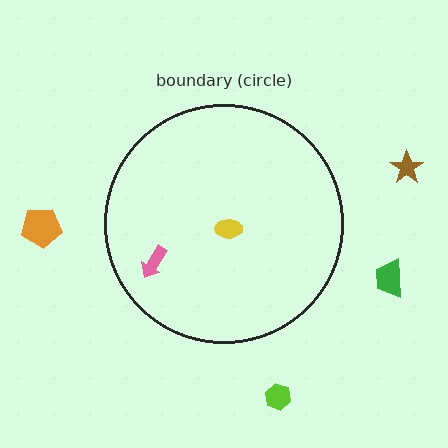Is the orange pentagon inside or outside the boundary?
Outside.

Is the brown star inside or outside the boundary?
Outside.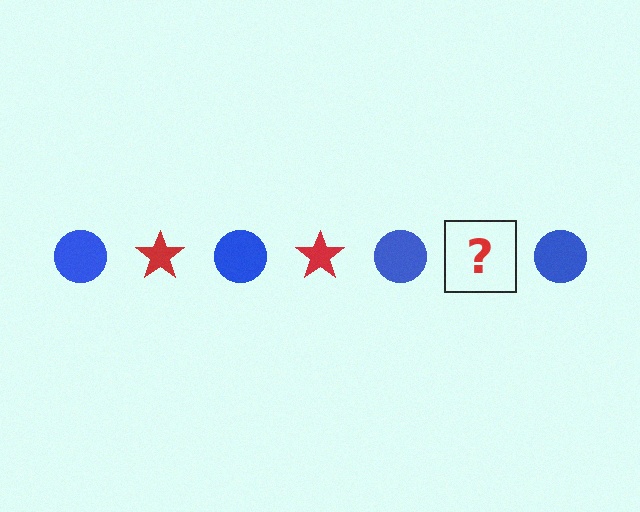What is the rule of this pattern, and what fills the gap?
The rule is that the pattern alternates between blue circle and red star. The gap should be filled with a red star.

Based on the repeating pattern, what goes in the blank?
The blank should be a red star.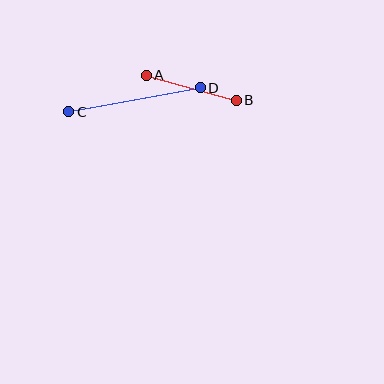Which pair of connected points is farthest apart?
Points C and D are farthest apart.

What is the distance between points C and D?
The distance is approximately 134 pixels.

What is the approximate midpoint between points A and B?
The midpoint is at approximately (191, 88) pixels.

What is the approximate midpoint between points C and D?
The midpoint is at approximately (134, 100) pixels.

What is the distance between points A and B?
The distance is approximately 94 pixels.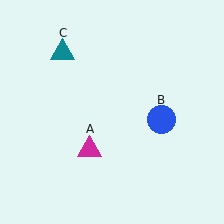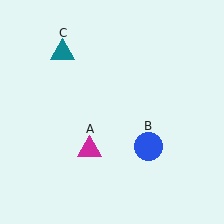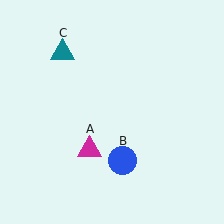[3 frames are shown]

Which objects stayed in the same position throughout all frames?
Magenta triangle (object A) and teal triangle (object C) remained stationary.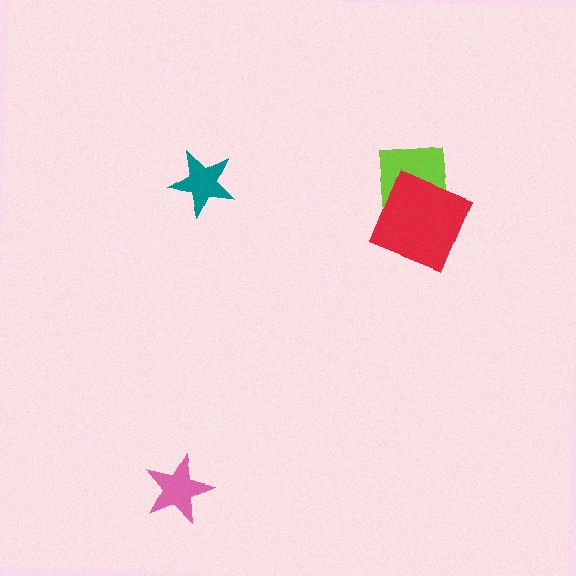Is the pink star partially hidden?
No, no other shape covers it.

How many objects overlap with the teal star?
0 objects overlap with the teal star.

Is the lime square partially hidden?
Yes, it is partially covered by another shape.